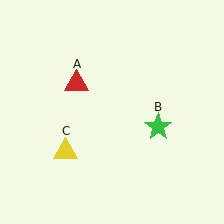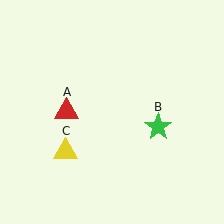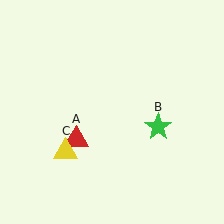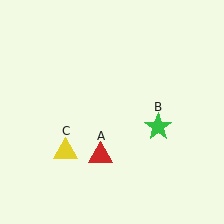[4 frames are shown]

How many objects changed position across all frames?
1 object changed position: red triangle (object A).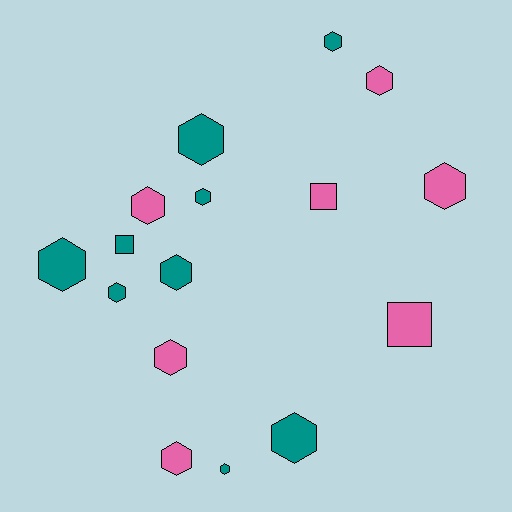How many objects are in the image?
There are 16 objects.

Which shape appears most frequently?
Hexagon, with 13 objects.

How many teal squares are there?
There is 1 teal square.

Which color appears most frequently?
Teal, with 9 objects.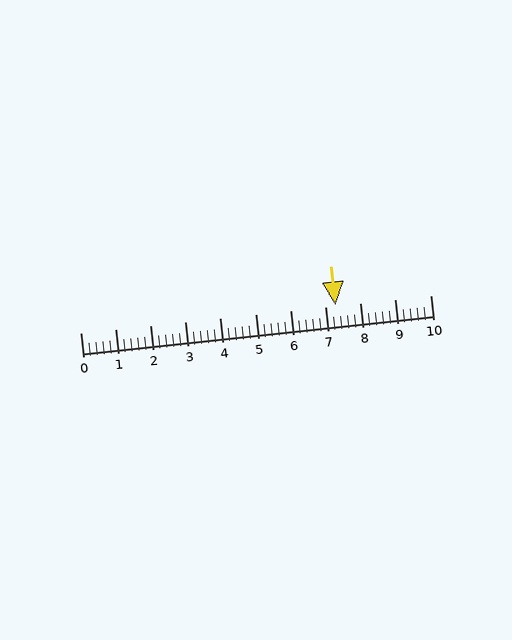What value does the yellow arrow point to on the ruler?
The yellow arrow points to approximately 7.3.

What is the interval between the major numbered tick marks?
The major tick marks are spaced 1 units apart.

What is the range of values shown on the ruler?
The ruler shows values from 0 to 10.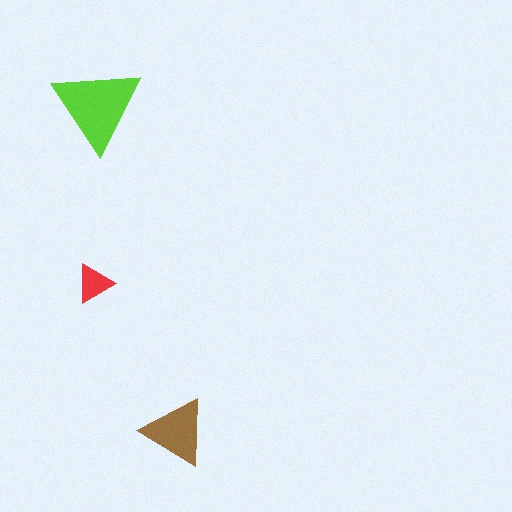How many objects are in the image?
There are 3 objects in the image.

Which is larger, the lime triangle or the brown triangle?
The lime one.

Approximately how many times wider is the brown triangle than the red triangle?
About 1.5 times wider.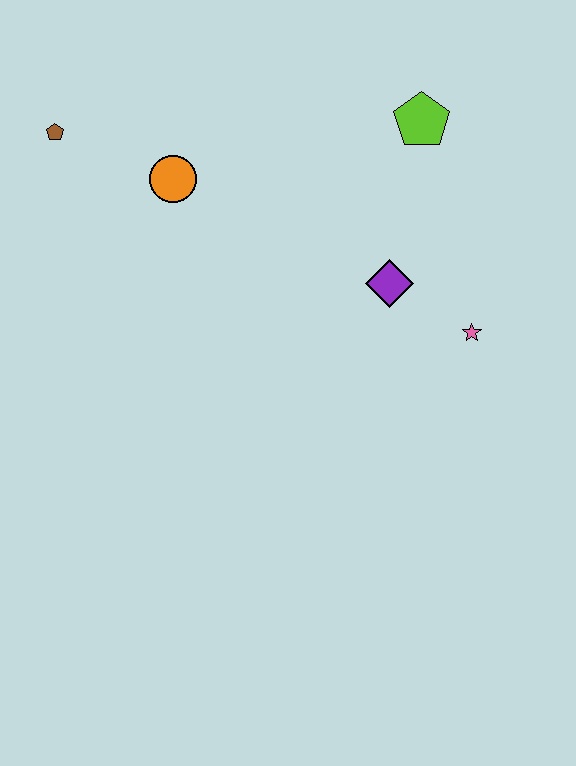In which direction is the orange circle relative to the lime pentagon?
The orange circle is to the left of the lime pentagon.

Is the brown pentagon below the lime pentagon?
Yes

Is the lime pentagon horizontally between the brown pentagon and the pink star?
Yes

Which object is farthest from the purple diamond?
The brown pentagon is farthest from the purple diamond.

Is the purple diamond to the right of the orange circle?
Yes